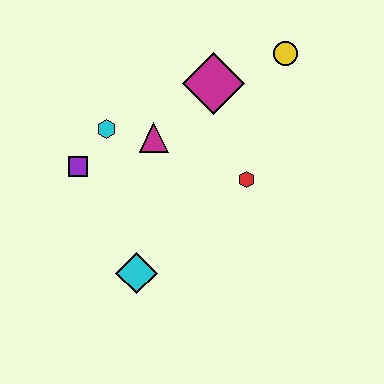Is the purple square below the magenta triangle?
Yes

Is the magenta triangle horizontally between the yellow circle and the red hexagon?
No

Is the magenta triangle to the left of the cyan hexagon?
No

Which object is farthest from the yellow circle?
The cyan diamond is farthest from the yellow circle.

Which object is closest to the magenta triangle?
The cyan hexagon is closest to the magenta triangle.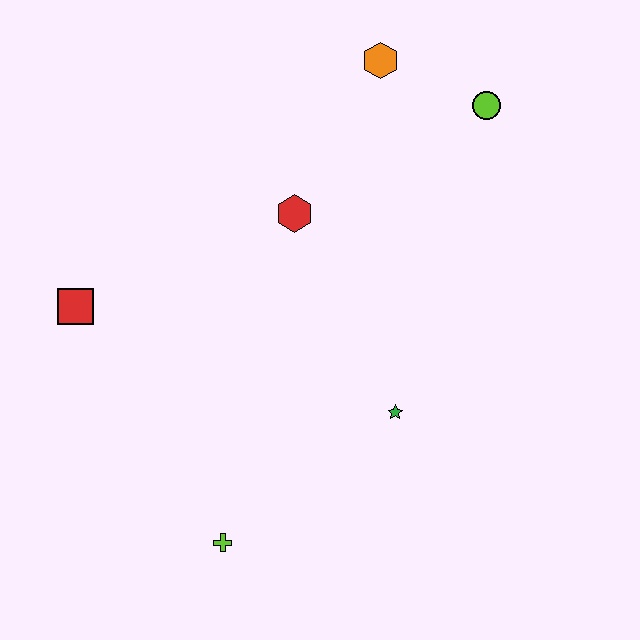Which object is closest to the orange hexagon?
The lime circle is closest to the orange hexagon.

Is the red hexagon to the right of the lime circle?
No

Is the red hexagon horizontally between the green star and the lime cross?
Yes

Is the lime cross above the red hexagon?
No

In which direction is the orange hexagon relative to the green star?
The orange hexagon is above the green star.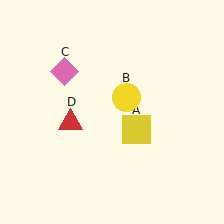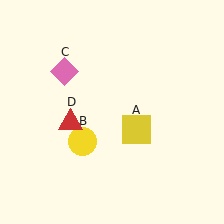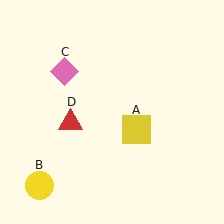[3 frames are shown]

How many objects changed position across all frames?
1 object changed position: yellow circle (object B).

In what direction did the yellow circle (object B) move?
The yellow circle (object B) moved down and to the left.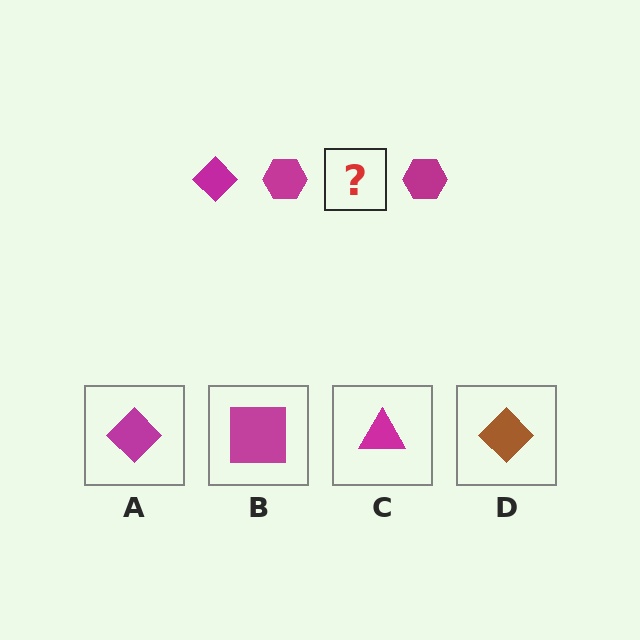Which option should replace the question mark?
Option A.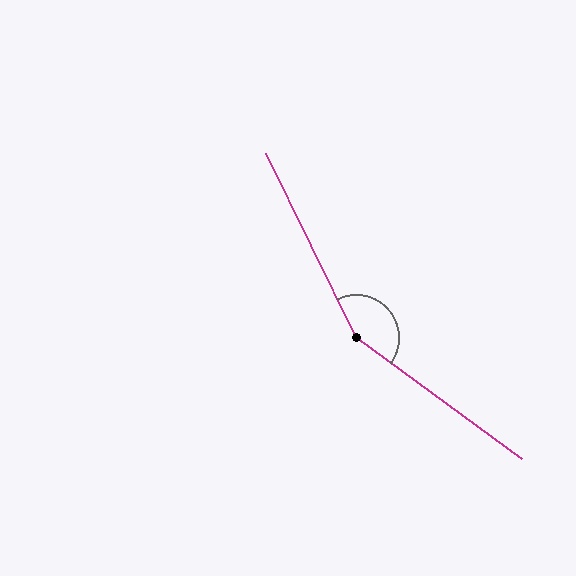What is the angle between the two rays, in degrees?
Approximately 152 degrees.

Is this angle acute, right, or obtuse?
It is obtuse.